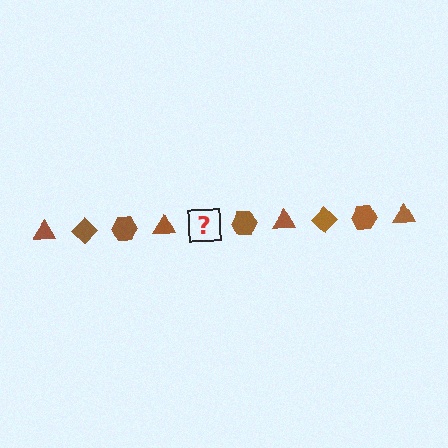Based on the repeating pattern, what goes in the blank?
The blank should be a brown diamond.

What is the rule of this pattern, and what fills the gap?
The rule is that the pattern cycles through triangle, diamond, hexagon shapes in brown. The gap should be filled with a brown diamond.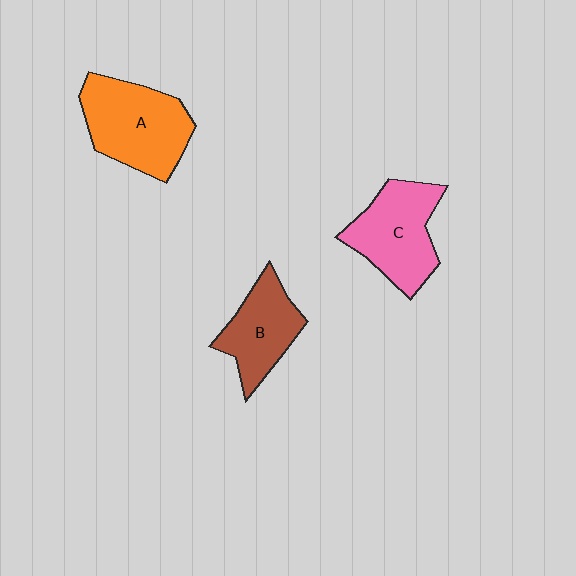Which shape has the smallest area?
Shape B (brown).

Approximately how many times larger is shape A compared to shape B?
Approximately 1.4 times.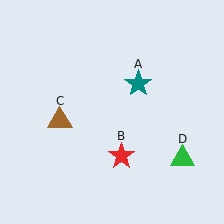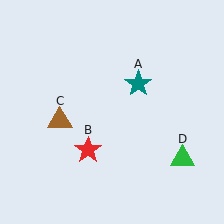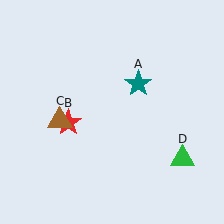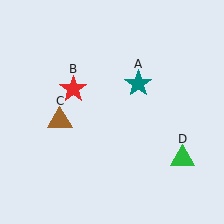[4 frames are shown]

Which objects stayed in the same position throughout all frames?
Teal star (object A) and brown triangle (object C) and green triangle (object D) remained stationary.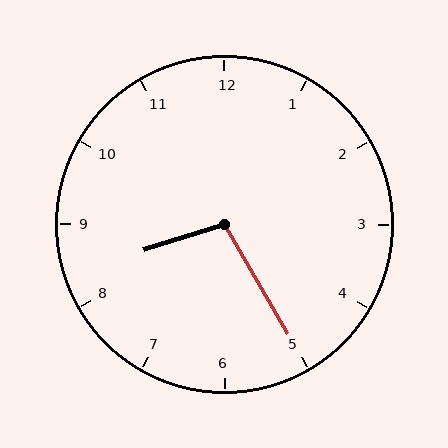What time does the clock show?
8:25.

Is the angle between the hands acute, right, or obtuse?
It is obtuse.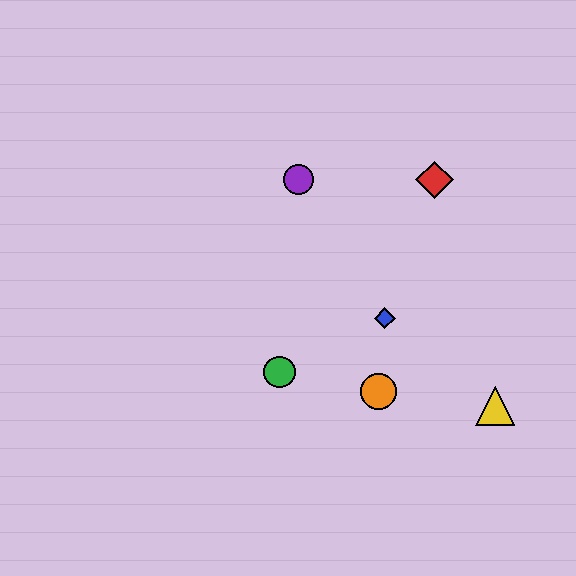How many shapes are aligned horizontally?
2 shapes (the red diamond, the purple circle) are aligned horizontally.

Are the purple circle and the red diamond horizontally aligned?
Yes, both are at y≈180.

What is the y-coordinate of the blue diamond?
The blue diamond is at y≈318.